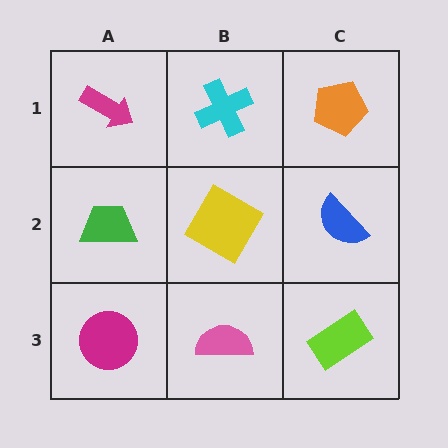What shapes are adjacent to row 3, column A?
A green trapezoid (row 2, column A), a pink semicircle (row 3, column B).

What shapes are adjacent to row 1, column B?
A yellow diamond (row 2, column B), a magenta arrow (row 1, column A), an orange pentagon (row 1, column C).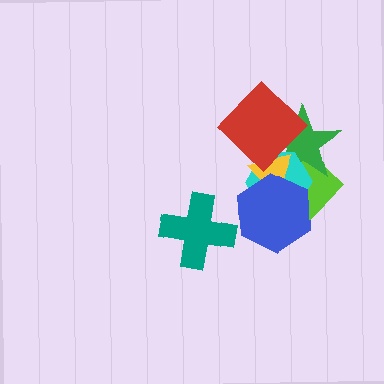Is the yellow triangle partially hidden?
Yes, it is partially covered by another shape.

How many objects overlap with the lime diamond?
5 objects overlap with the lime diamond.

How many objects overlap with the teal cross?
0 objects overlap with the teal cross.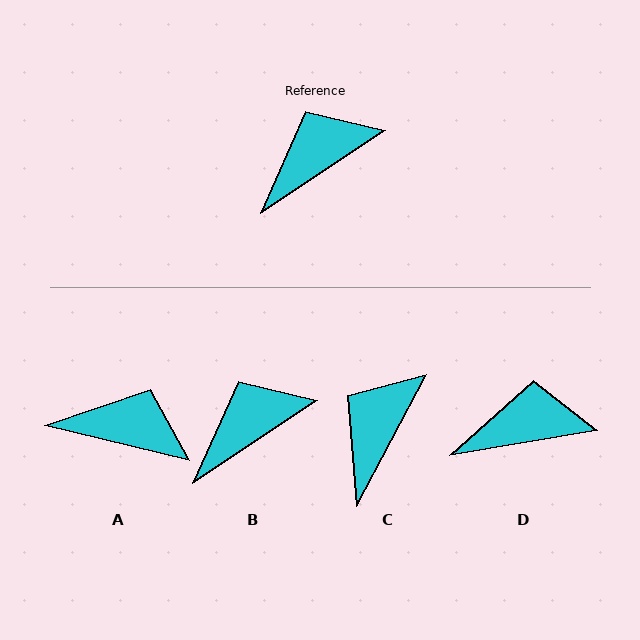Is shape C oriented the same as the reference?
No, it is off by about 28 degrees.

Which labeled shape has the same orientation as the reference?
B.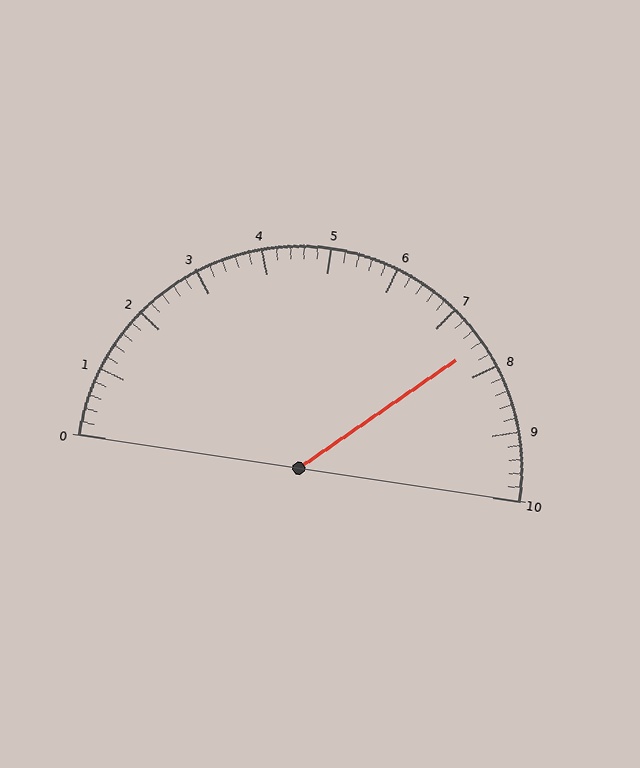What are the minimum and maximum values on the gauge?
The gauge ranges from 0 to 10.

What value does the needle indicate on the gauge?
The needle indicates approximately 7.6.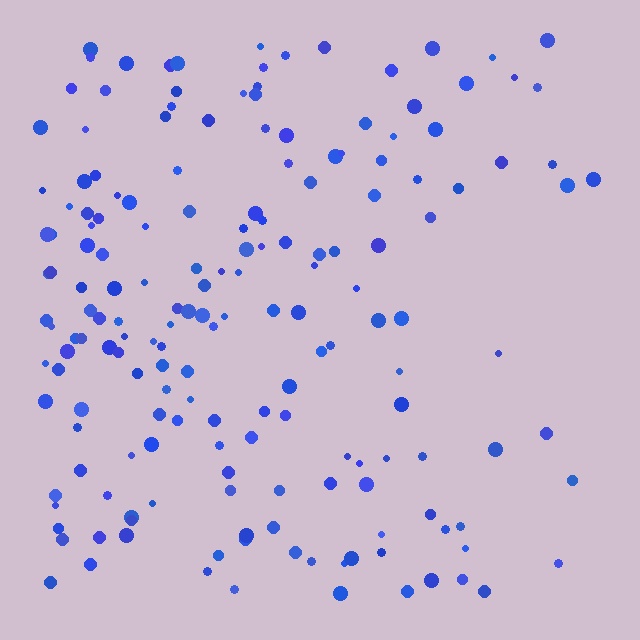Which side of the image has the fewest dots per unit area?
The right.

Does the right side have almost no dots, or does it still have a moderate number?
Still a moderate number, just noticeably fewer than the left.